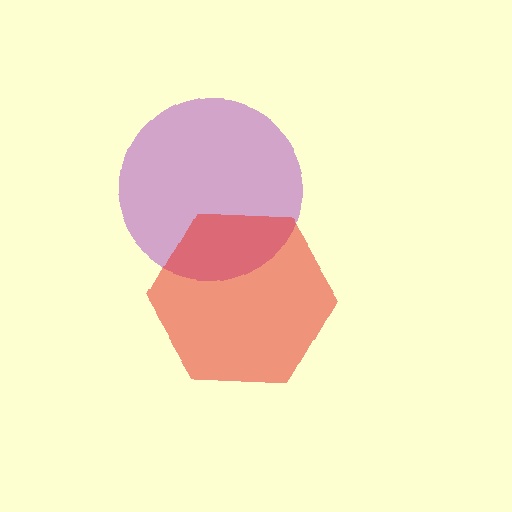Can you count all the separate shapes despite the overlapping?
Yes, there are 2 separate shapes.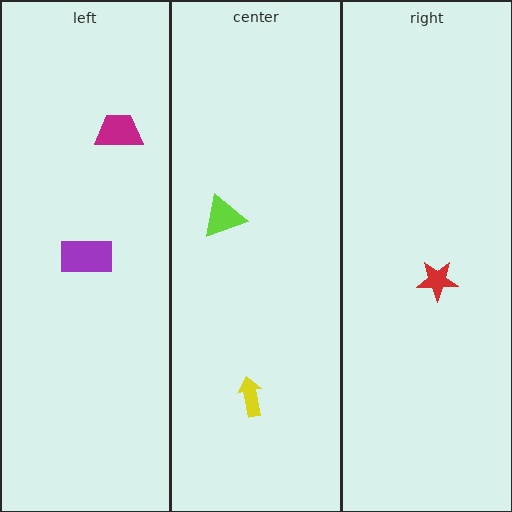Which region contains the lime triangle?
The center region.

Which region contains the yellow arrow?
The center region.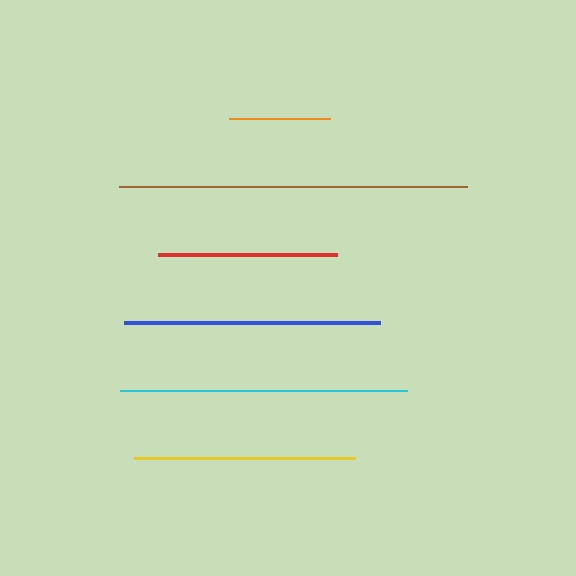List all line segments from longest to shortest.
From longest to shortest: brown, cyan, blue, yellow, red, orange.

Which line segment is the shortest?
The orange line is the shortest at approximately 102 pixels.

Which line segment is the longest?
The brown line is the longest at approximately 348 pixels.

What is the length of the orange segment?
The orange segment is approximately 102 pixels long.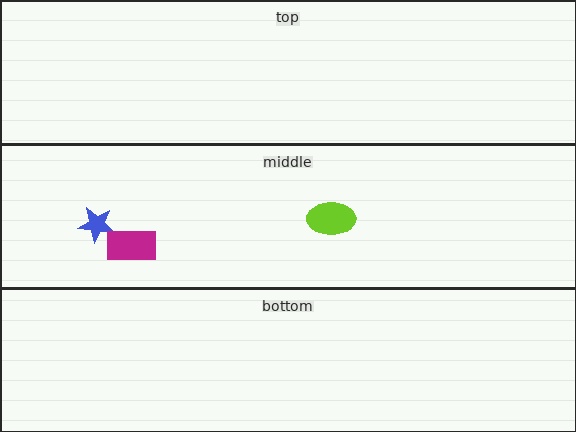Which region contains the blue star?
The middle region.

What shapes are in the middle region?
The blue star, the magenta rectangle, the lime ellipse.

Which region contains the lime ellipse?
The middle region.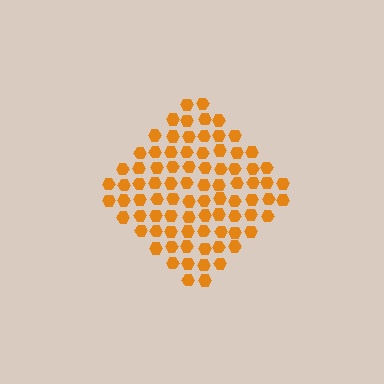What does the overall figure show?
The overall figure shows a diamond.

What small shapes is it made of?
It is made of small hexagons.